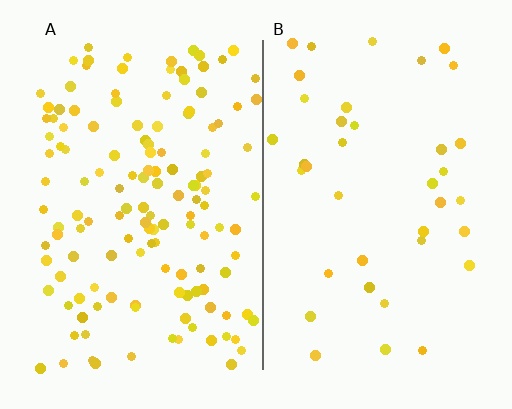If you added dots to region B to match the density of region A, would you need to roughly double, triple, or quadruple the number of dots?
Approximately quadruple.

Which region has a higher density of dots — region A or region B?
A (the left).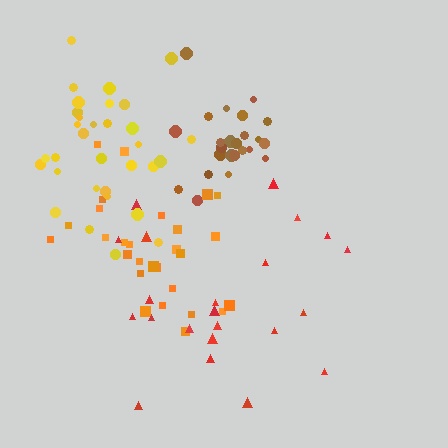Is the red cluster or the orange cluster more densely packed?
Orange.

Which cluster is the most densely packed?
Brown.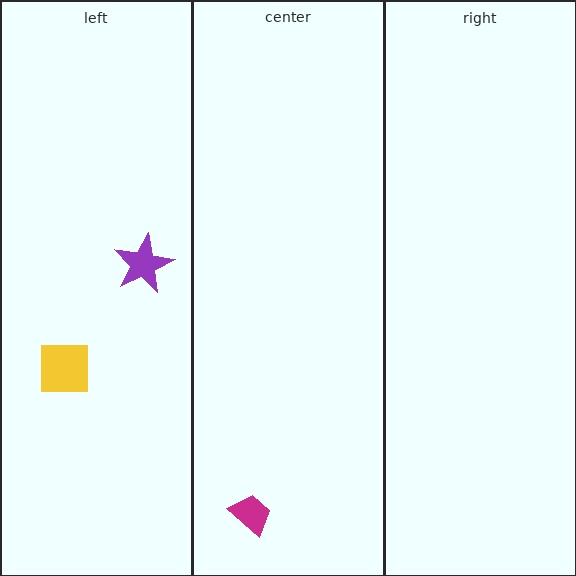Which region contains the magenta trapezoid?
The center region.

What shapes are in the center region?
The magenta trapezoid.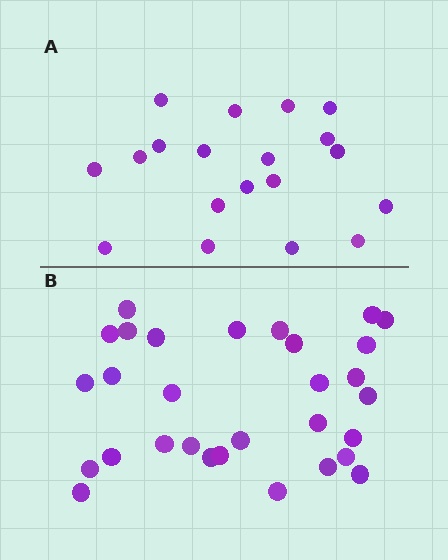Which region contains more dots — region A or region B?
Region B (the bottom region) has more dots.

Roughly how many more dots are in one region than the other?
Region B has roughly 12 or so more dots than region A.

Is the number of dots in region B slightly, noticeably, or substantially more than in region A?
Region B has substantially more. The ratio is roughly 1.6 to 1.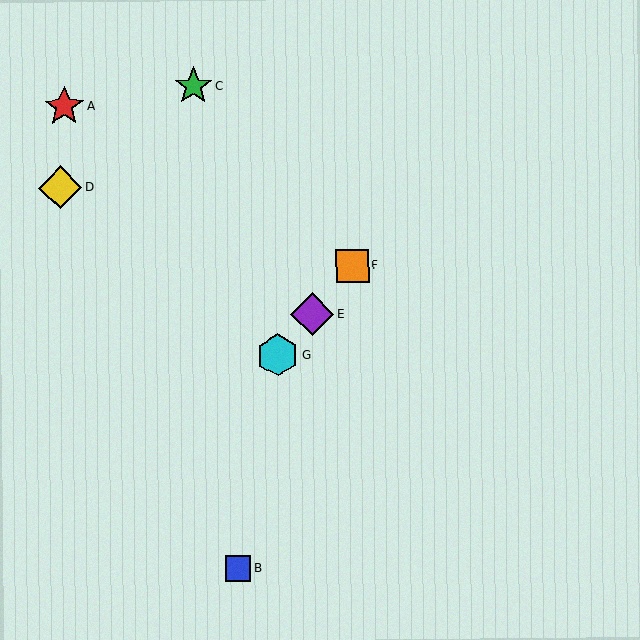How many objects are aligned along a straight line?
3 objects (E, F, G) are aligned along a straight line.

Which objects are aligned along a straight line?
Objects E, F, G are aligned along a straight line.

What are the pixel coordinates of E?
Object E is at (312, 314).